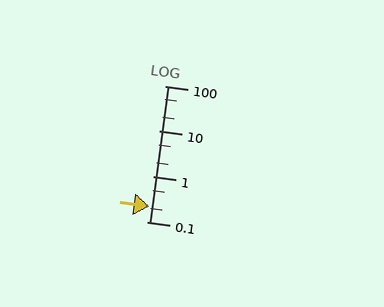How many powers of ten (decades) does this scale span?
The scale spans 3 decades, from 0.1 to 100.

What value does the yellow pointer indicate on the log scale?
The pointer indicates approximately 0.22.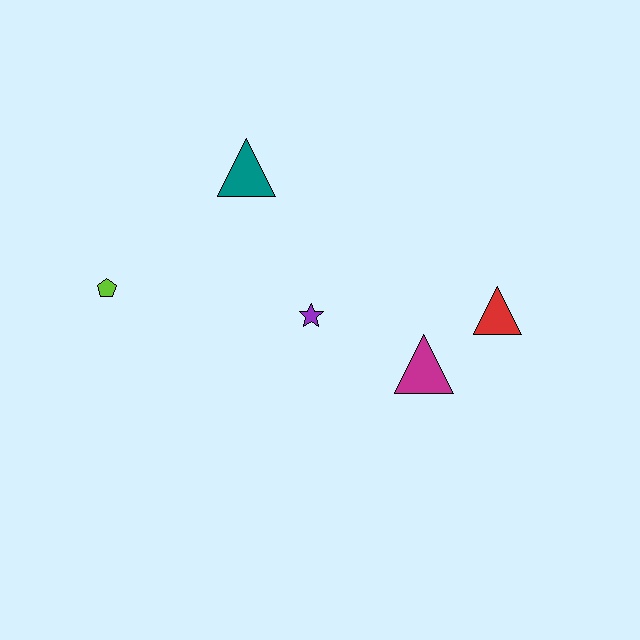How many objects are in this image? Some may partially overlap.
There are 5 objects.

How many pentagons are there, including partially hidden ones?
There is 1 pentagon.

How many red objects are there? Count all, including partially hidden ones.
There is 1 red object.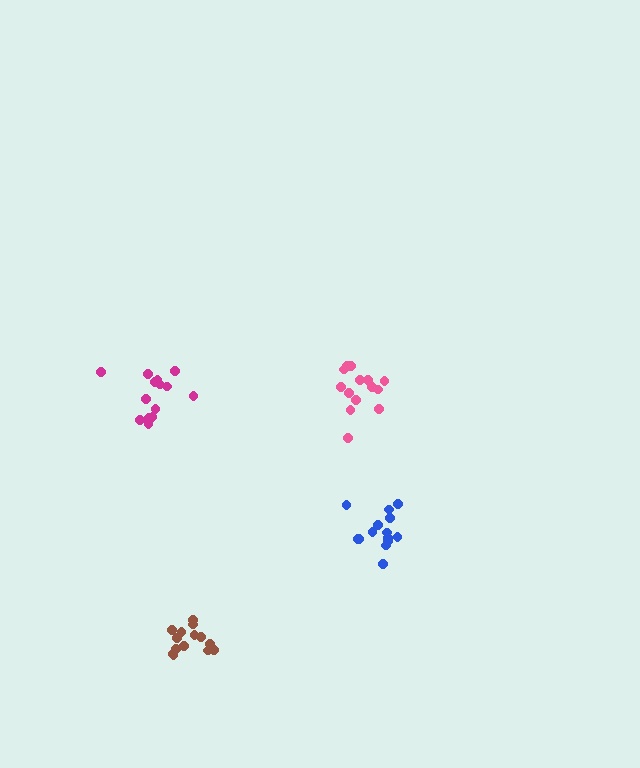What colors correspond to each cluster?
The clusters are colored: pink, magenta, blue, brown.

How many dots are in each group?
Group 1: 15 dots, Group 2: 14 dots, Group 3: 14 dots, Group 4: 14 dots (57 total).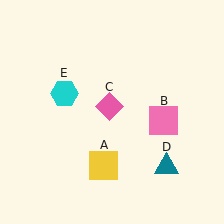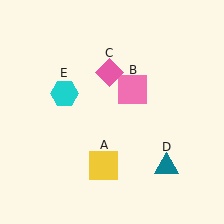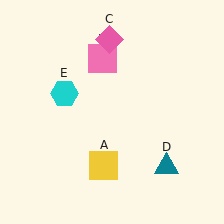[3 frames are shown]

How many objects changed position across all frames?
2 objects changed position: pink square (object B), pink diamond (object C).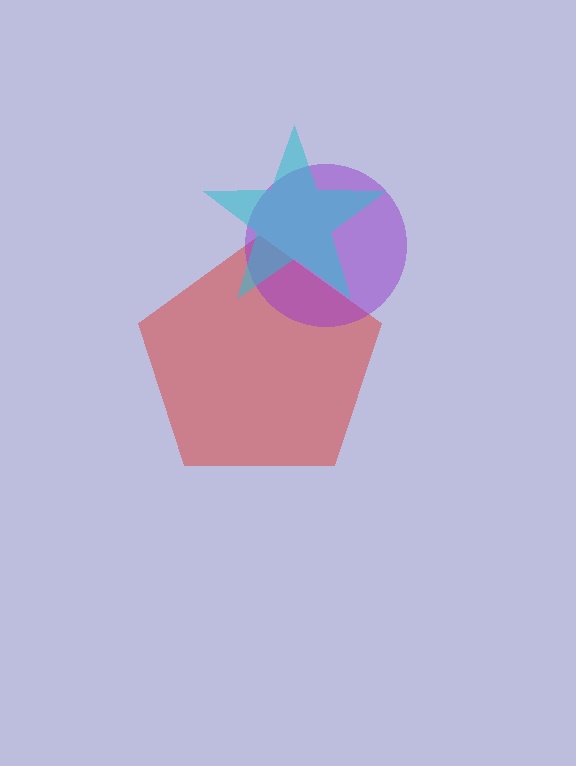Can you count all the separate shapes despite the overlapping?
Yes, there are 3 separate shapes.